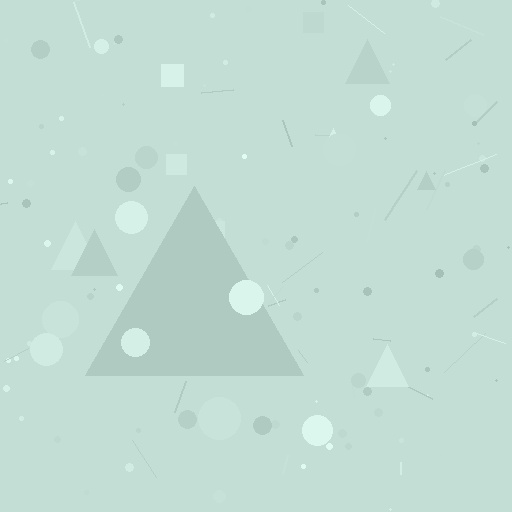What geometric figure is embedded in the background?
A triangle is embedded in the background.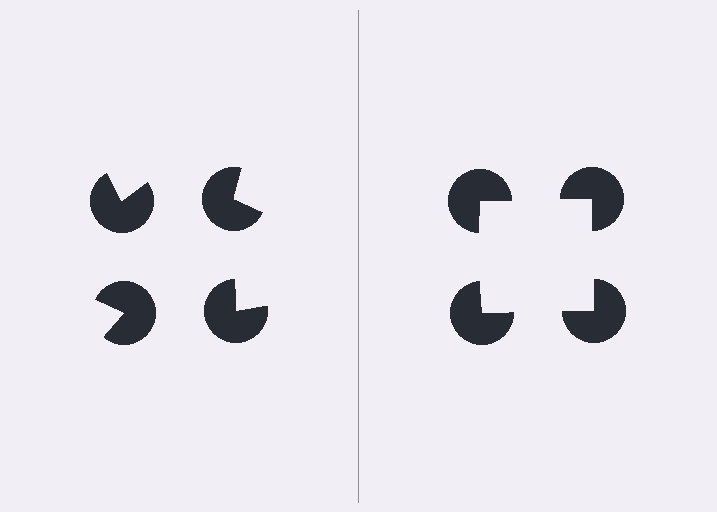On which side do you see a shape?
An illusory square appears on the right side. On the left side the wedge cuts are rotated, so no coherent shape forms.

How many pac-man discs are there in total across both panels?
8 — 4 on each side.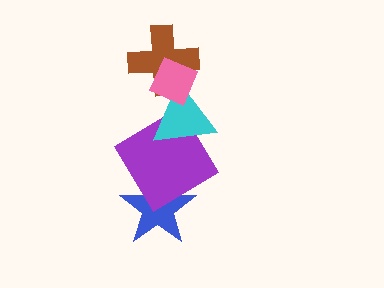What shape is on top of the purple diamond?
The cyan triangle is on top of the purple diamond.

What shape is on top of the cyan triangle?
The brown cross is on top of the cyan triangle.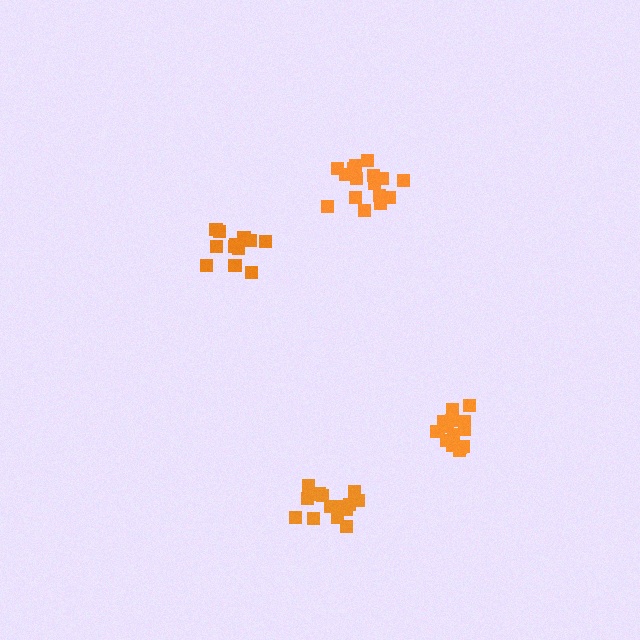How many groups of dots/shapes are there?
There are 4 groups.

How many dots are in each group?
Group 1: 15 dots, Group 2: 16 dots, Group 3: 13 dots, Group 4: 16 dots (60 total).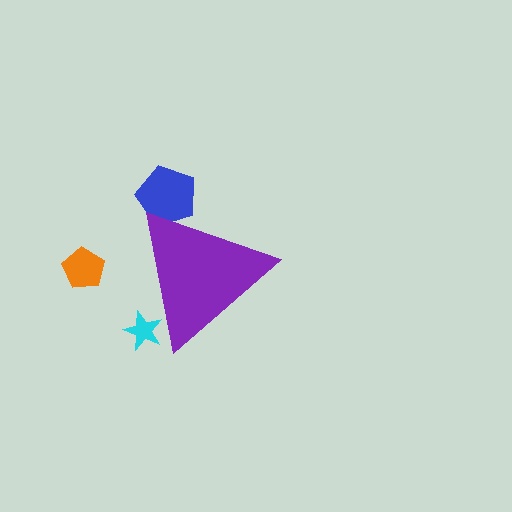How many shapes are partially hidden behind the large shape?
2 shapes are partially hidden.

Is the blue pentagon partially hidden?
Yes, the blue pentagon is partially hidden behind the purple triangle.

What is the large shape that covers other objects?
A purple triangle.